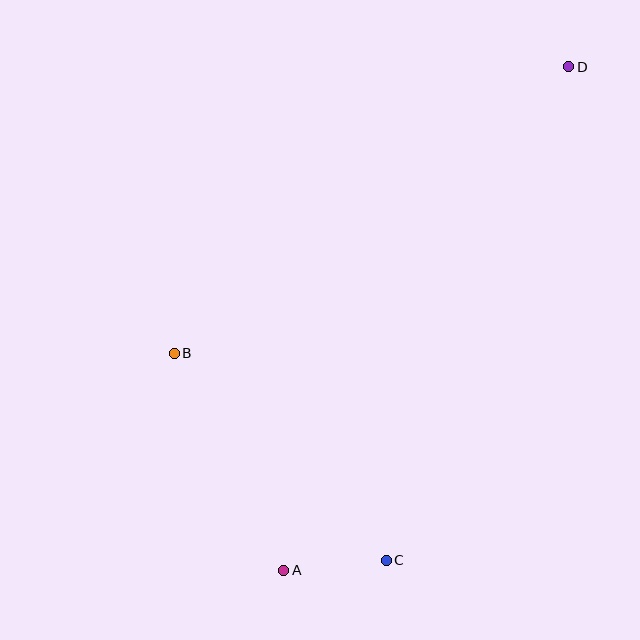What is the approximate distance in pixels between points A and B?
The distance between A and B is approximately 243 pixels.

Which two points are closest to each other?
Points A and C are closest to each other.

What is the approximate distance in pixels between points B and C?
The distance between B and C is approximately 296 pixels.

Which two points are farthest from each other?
Points A and D are farthest from each other.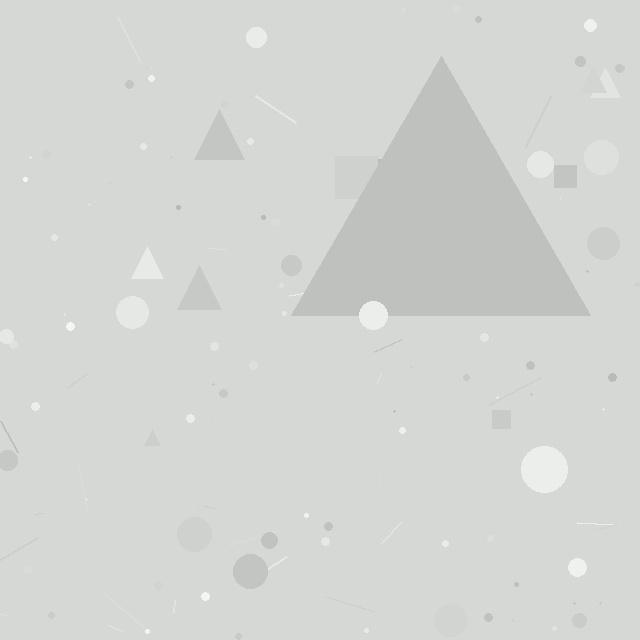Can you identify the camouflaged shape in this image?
The camouflaged shape is a triangle.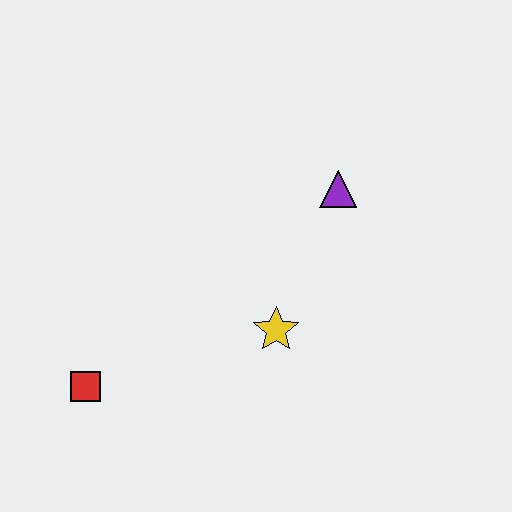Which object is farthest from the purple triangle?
The red square is farthest from the purple triangle.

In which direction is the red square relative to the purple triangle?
The red square is to the left of the purple triangle.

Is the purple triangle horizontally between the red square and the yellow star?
No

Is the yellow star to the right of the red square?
Yes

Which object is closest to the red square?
The yellow star is closest to the red square.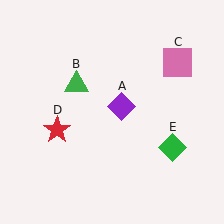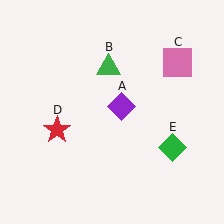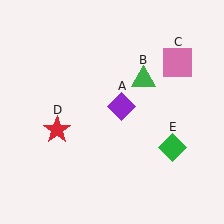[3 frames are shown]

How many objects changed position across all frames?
1 object changed position: green triangle (object B).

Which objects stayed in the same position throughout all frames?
Purple diamond (object A) and pink square (object C) and red star (object D) and green diamond (object E) remained stationary.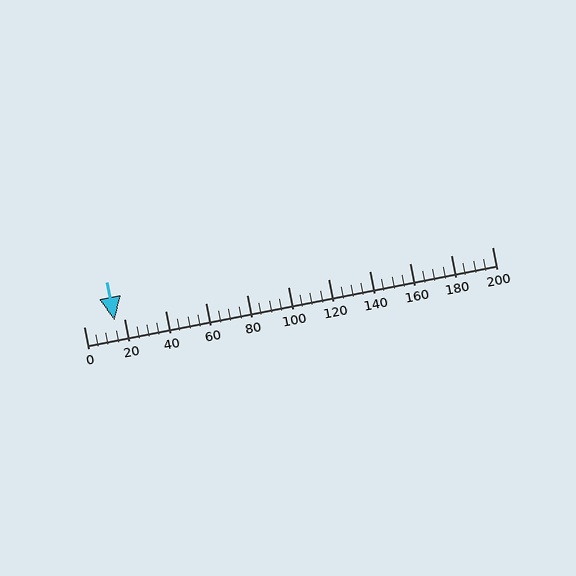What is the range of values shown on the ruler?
The ruler shows values from 0 to 200.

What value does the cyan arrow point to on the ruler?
The cyan arrow points to approximately 15.